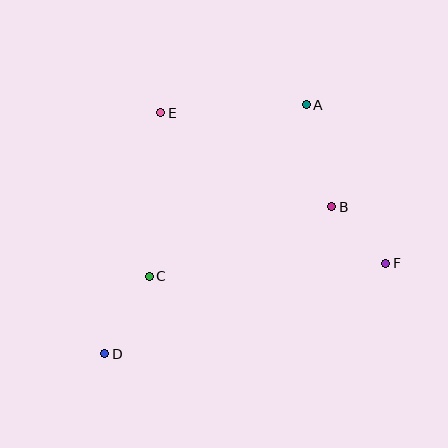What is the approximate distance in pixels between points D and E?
The distance between D and E is approximately 248 pixels.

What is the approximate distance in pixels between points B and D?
The distance between B and D is approximately 270 pixels.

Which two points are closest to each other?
Points B and F are closest to each other.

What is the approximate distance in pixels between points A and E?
The distance between A and E is approximately 145 pixels.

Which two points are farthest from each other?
Points A and D are farthest from each other.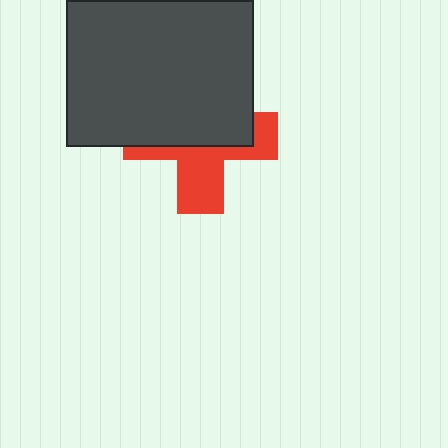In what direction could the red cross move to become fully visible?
The red cross could move down. That would shift it out from behind the dark gray rectangle entirely.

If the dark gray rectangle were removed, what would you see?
You would see the complete red cross.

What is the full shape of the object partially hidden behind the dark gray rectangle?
The partially hidden object is a red cross.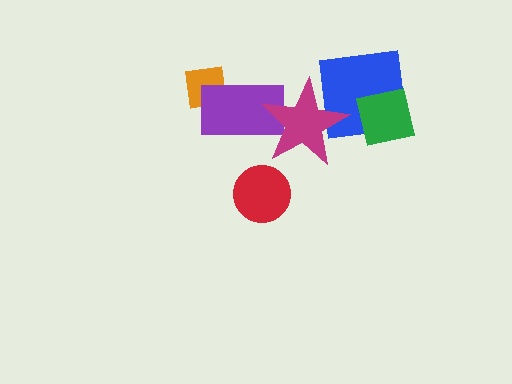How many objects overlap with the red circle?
0 objects overlap with the red circle.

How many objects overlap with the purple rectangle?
2 objects overlap with the purple rectangle.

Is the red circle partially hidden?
No, no other shape covers it.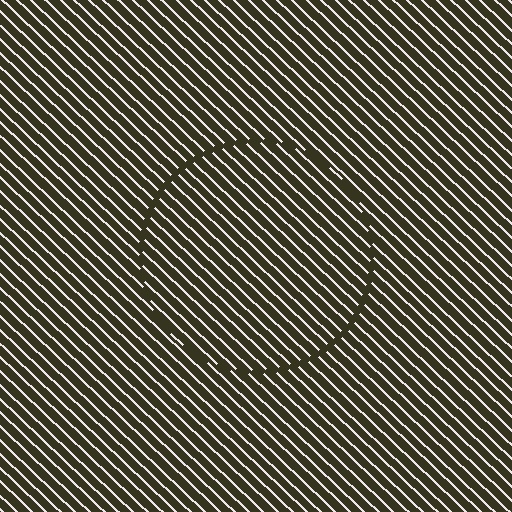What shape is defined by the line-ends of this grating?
An illusory circle. The interior of the shape contains the same grating, shifted by half a period — the contour is defined by the phase discontinuity where line-ends from the inner and outer gratings abut.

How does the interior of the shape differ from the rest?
The interior of the shape contains the same grating, shifted by half a period — the contour is defined by the phase discontinuity where line-ends from the inner and outer gratings abut.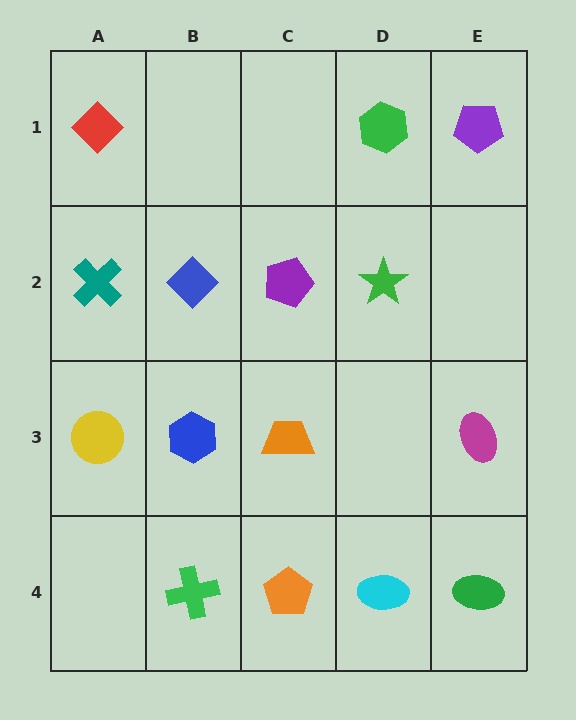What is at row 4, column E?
A green ellipse.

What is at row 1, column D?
A green hexagon.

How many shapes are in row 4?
4 shapes.